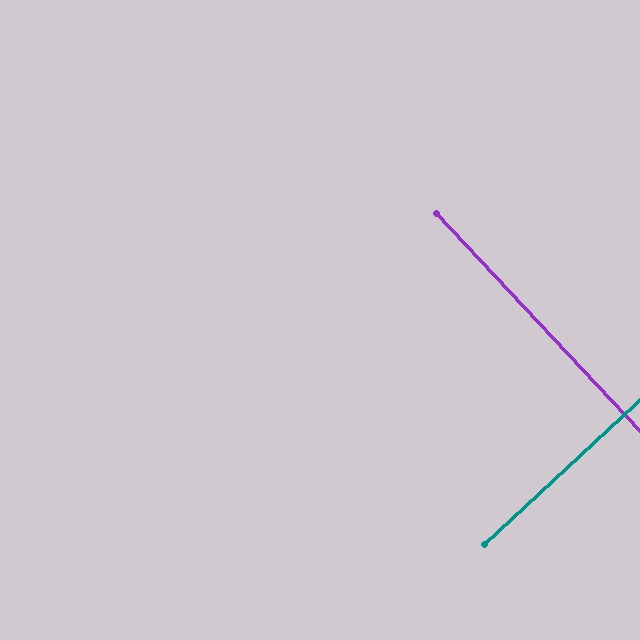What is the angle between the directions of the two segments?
Approximately 90 degrees.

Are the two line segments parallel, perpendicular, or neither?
Perpendicular — they meet at approximately 90°.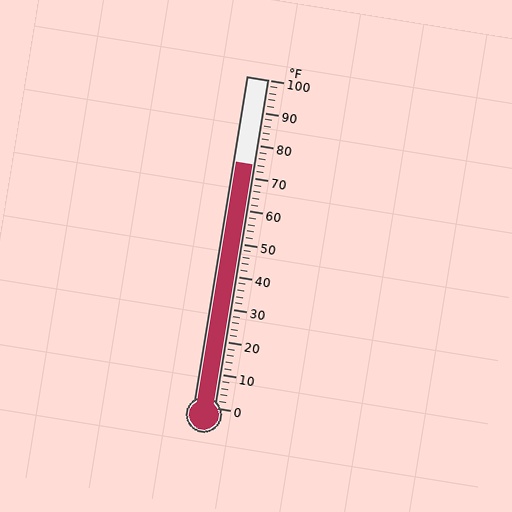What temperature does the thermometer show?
The thermometer shows approximately 74°F.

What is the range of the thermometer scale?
The thermometer scale ranges from 0°F to 100°F.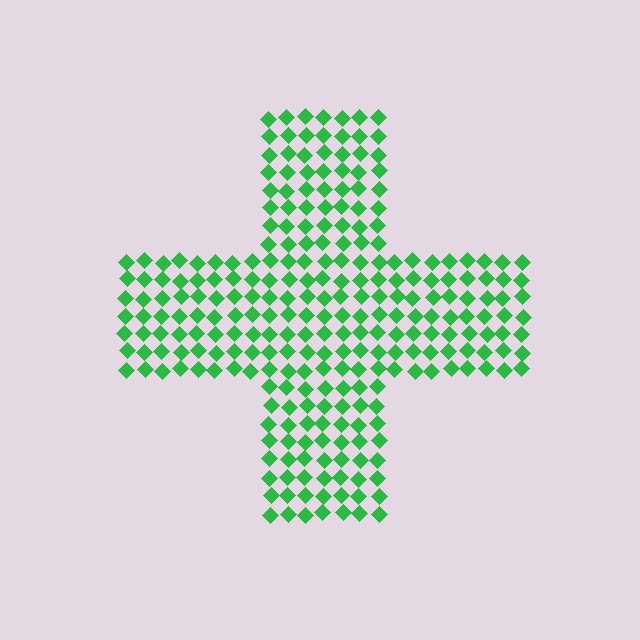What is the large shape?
The large shape is a cross.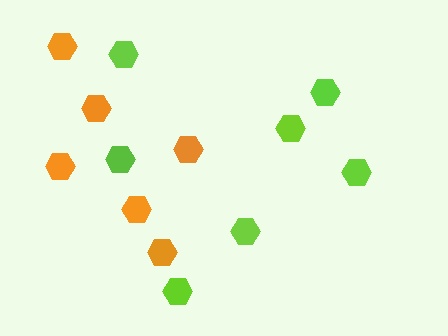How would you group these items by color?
There are 2 groups: one group of orange hexagons (6) and one group of lime hexagons (7).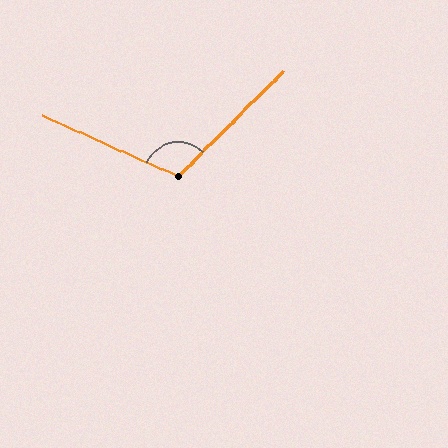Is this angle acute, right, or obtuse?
It is obtuse.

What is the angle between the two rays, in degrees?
Approximately 111 degrees.